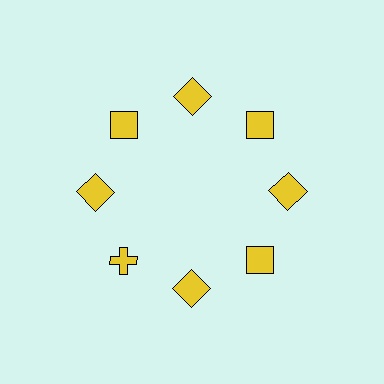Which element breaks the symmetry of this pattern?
The yellow cross at roughly the 8 o'clock position breaks the symmetry. All other shapes are yellow squares.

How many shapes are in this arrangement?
There are 8 shapes arranged in a ring pattern.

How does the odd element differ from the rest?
It has a different shape: cross instead of square.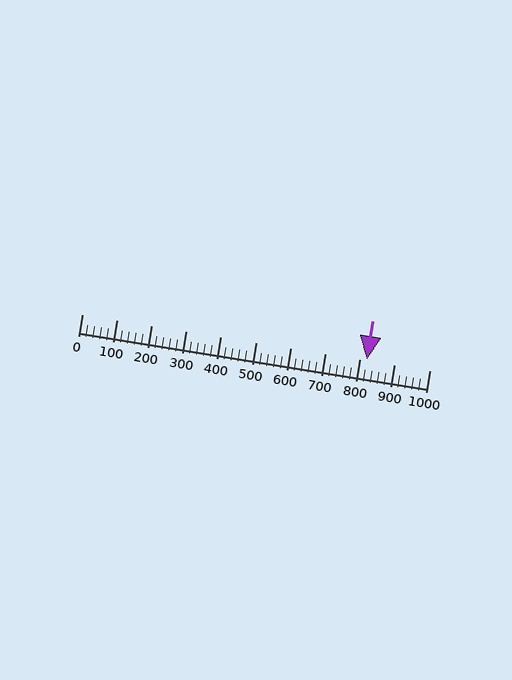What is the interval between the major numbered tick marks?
The major tick marks are spaced 100 units apart.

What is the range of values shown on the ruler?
The ruler shows values from 0 to 1000.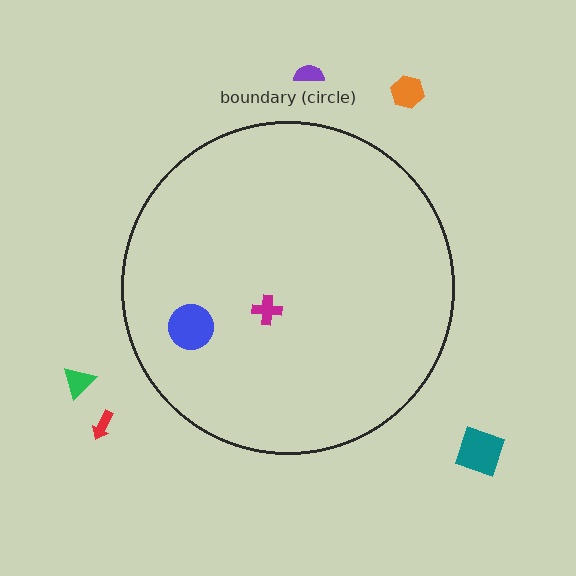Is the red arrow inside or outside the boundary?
Outside.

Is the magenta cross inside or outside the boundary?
Inside.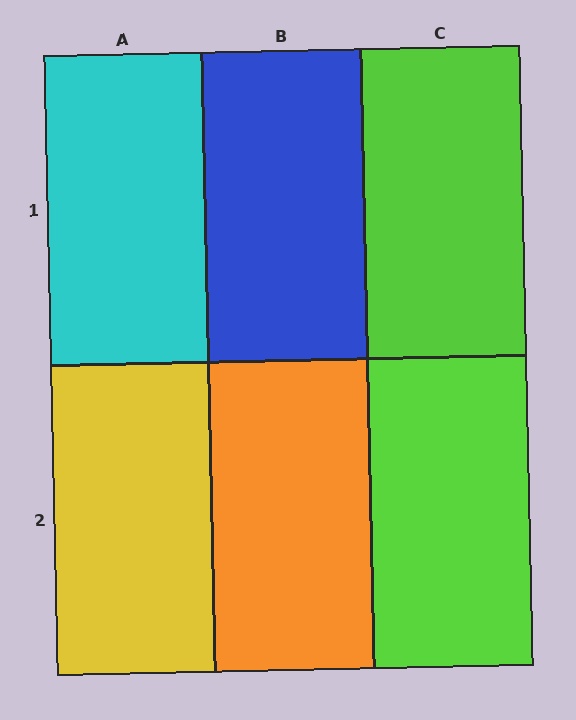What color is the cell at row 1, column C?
Lime.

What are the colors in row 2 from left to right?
Yellow, orange, lime.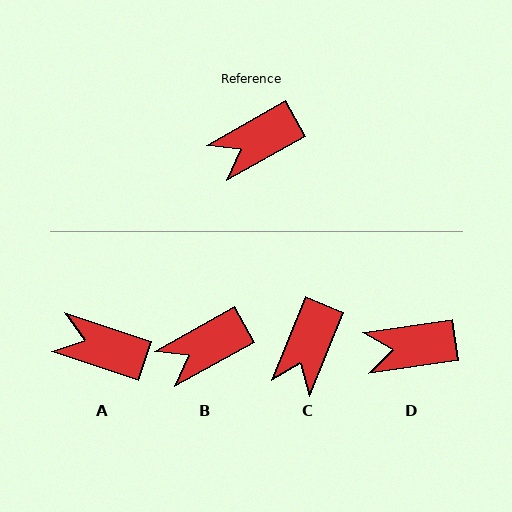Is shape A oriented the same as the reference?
No, it is off by about 48 degrees.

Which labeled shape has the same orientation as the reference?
B.